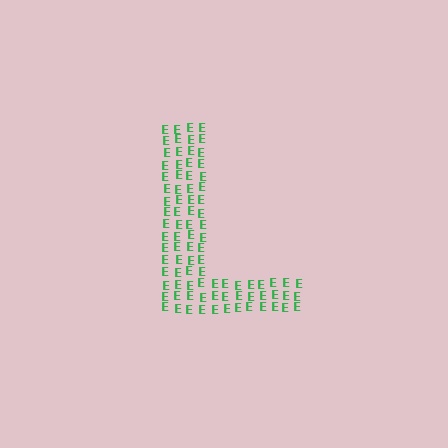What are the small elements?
The small elements are letter E's.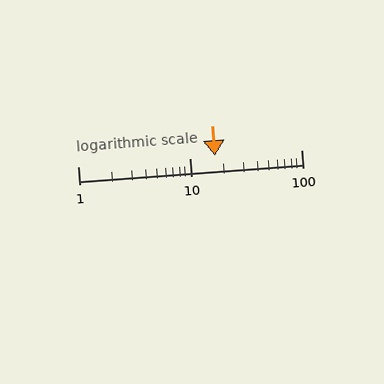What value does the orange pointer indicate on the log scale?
The pointer indicates approximately 17.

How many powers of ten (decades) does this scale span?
The scale spans 2 decades, from 1 to 100.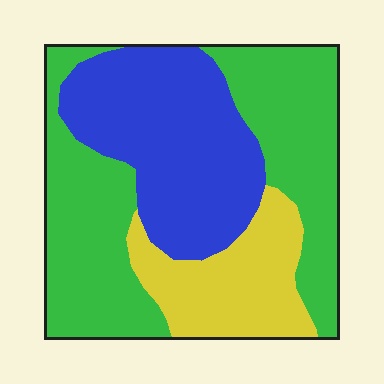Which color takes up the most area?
Green, at roughly 45%.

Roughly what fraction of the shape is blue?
Blue takes up between a sixth and a third of the shape.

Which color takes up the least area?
Yellow, at roughly 20%.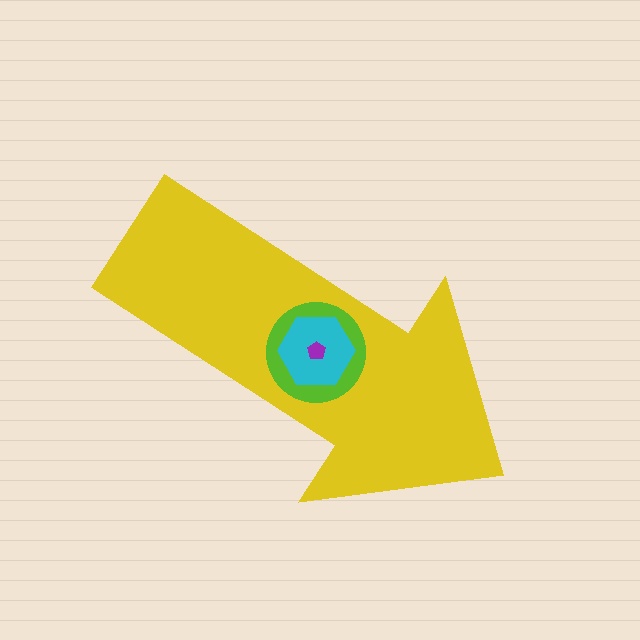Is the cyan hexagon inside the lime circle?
Yes.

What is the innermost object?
The purple pentagon.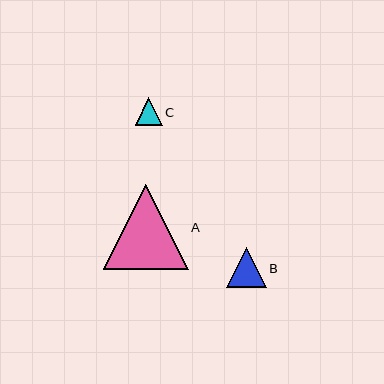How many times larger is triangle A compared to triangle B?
Triangle A is approximately 2.1 times the size of triangle B.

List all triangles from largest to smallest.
From largest to smallest: A, B, C.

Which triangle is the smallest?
Triangle C is the smallest with a size of approximately 27 pixels.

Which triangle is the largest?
Triangle A is the largest with a size of approximately 85 pixels.